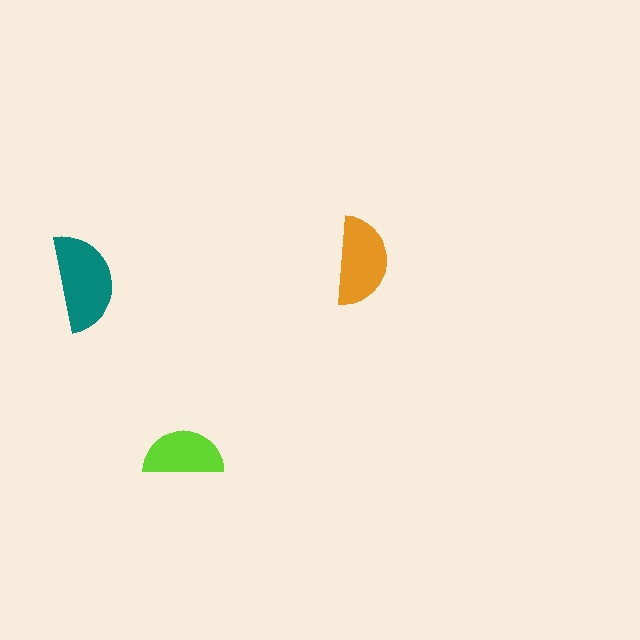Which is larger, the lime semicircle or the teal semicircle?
The teal one.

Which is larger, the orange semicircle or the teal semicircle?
The teal one.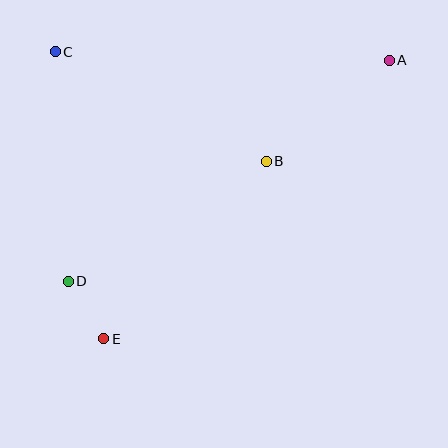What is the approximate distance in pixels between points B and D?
The distance between B and D is approximately 232 pixels.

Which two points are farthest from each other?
Points A and E are farthest from each other.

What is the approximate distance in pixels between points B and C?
The distance between B and C is approximately 238 pixels.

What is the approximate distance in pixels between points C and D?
The distance between C and D is approximately 230 pixels.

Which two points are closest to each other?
Points D and E are closest to each other.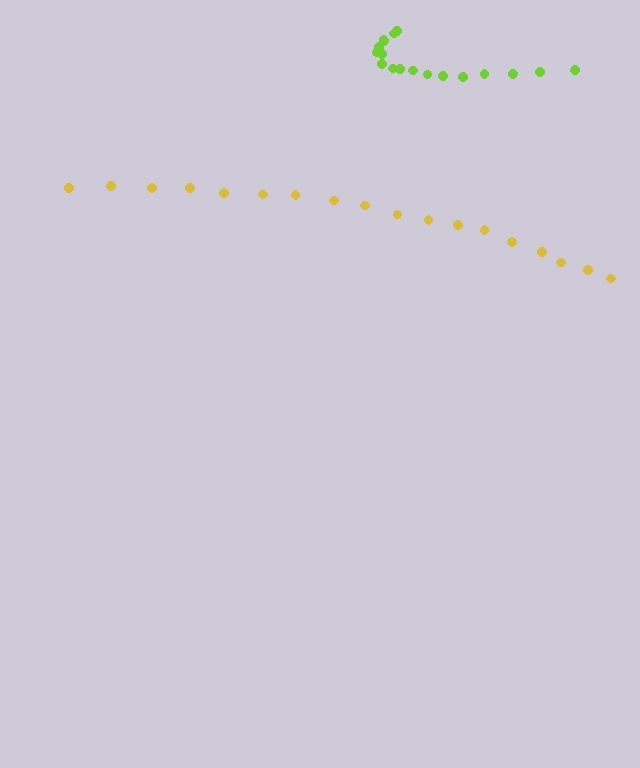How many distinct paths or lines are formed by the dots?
There are 2 distinct paths.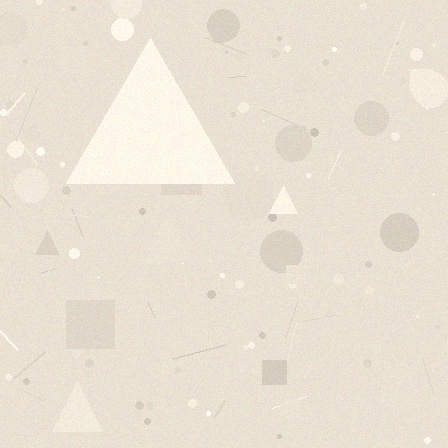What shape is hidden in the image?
A triangle is hidden in the image.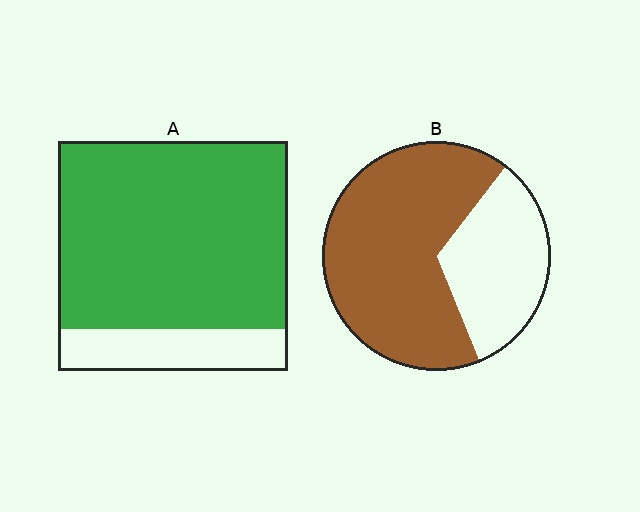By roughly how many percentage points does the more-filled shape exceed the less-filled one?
By roughly 15 percentage points (A over B).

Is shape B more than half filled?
Yes.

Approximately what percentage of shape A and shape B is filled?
A is approximately 80% and B is approximately 65%.